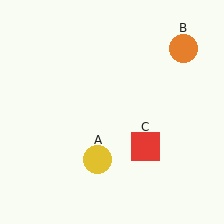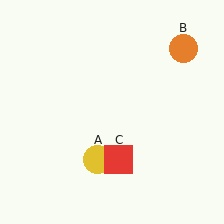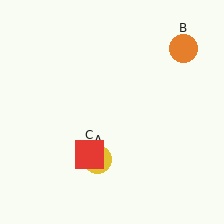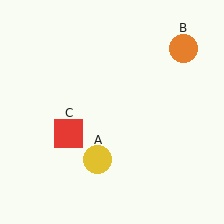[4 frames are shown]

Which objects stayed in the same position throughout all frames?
Yellow circle (object A) and orange circle (object B) remained stationary.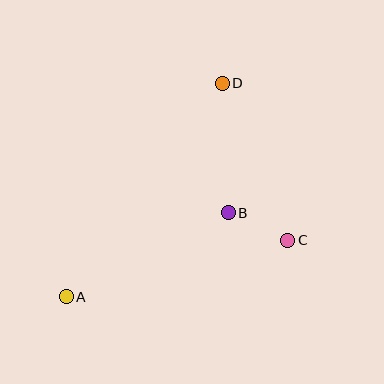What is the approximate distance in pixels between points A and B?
The distance between A and B is approximately 183 pixels.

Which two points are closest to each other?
Points B and C are closest to each other.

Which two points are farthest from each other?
Points A and D are farthest from each other.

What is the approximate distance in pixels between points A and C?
The distance between A and C is approximately 228 pixels.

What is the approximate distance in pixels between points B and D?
The distance between B and D is approximately 129 pixels.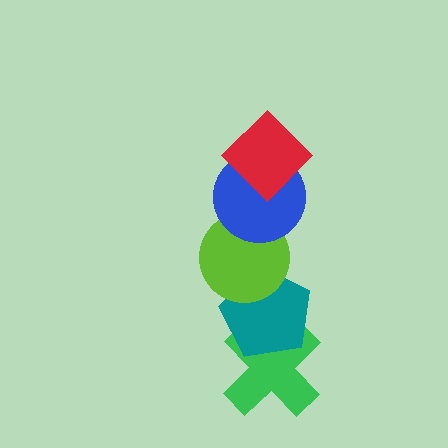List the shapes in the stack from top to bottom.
From top to bottom: the red diamond, the blue circle, the lime circle, the teal pentagon, the green cross.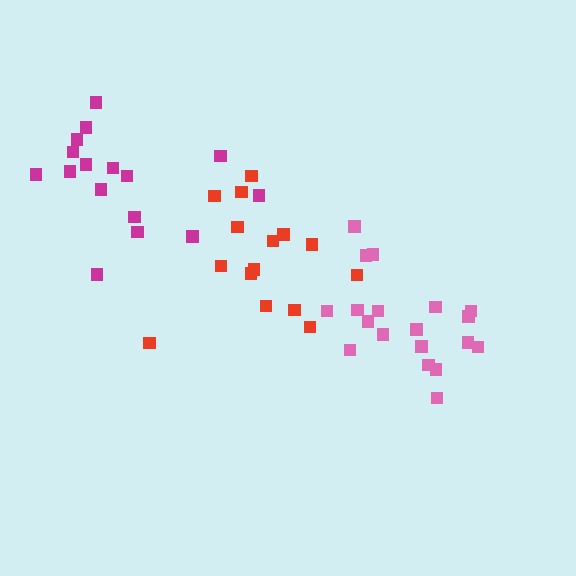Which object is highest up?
The magenta cluster is topmost.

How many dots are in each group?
Group 1: 15 dots, Group 2: 19 dots, Group 3: 16 dots (50 total).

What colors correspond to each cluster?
The clusters are colored: red, pink, magenta.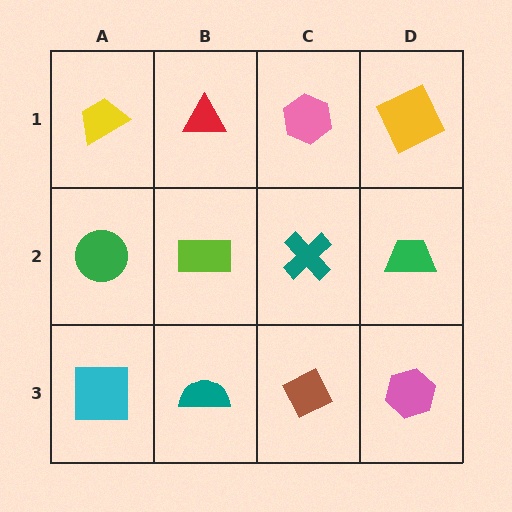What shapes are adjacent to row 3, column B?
A lime rectangle (row 2, column B), a cyan square (row 3, column A), a brown diamond (row 3, column C).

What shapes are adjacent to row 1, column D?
A green trapezoid (row 2, column D), a pink hexagon (row 1, column C).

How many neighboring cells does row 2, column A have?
3.